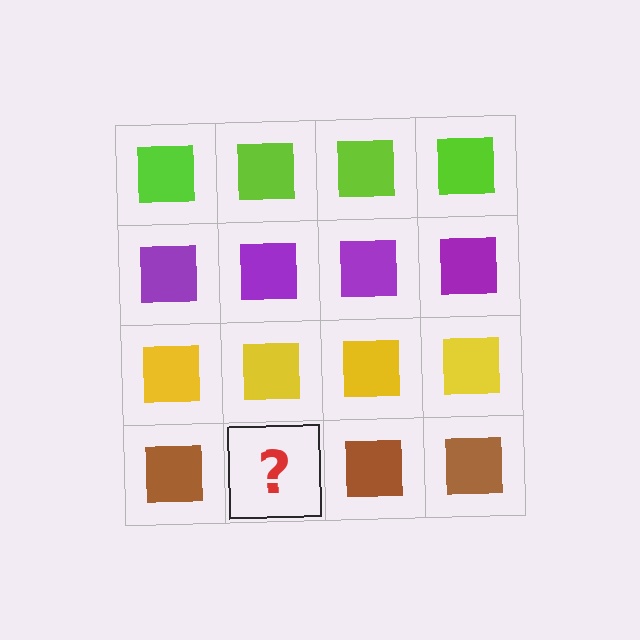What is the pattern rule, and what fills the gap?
The rule is that each row has a consistent color. The gap should be filled with a brown square.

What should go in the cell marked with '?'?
The missing cell should contain a brown square.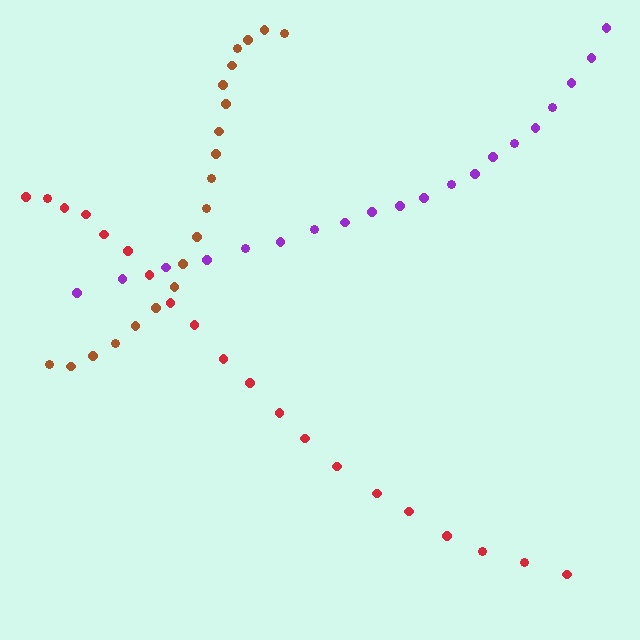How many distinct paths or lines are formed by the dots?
There are 3 distinct paths.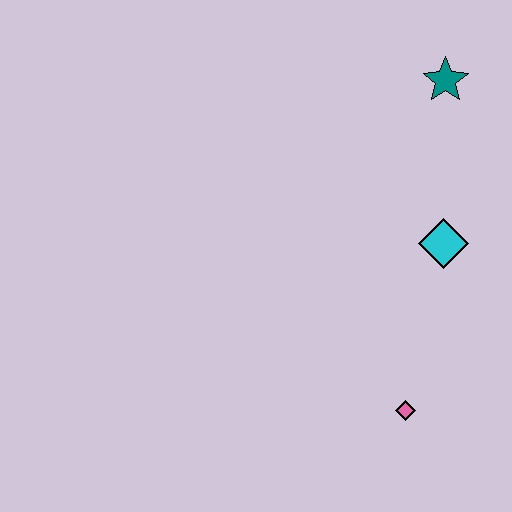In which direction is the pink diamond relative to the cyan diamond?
The pink diamond is below the cyan diamond.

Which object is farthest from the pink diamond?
The teal star is farthest from the pink diamond.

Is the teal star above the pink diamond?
Yes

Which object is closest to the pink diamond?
The cyan diamond is closest to the pink diamond.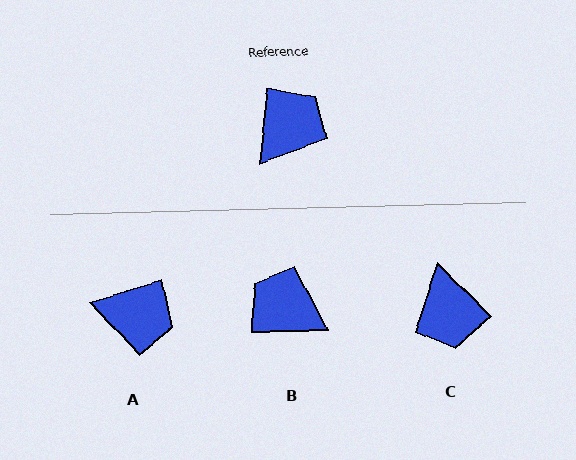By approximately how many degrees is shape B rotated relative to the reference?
Approximately 97 degrees counter-clockwise.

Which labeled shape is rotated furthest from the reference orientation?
C, about 128 degrees away.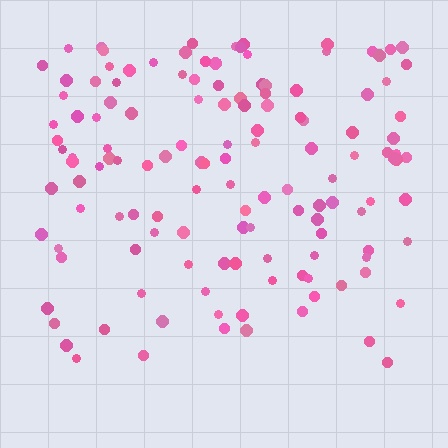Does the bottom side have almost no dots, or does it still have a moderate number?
Still a moderate number, just noticeably fewer than the top.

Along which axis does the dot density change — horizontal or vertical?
Vertical.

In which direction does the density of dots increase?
From bottom to top, with the top side densest.